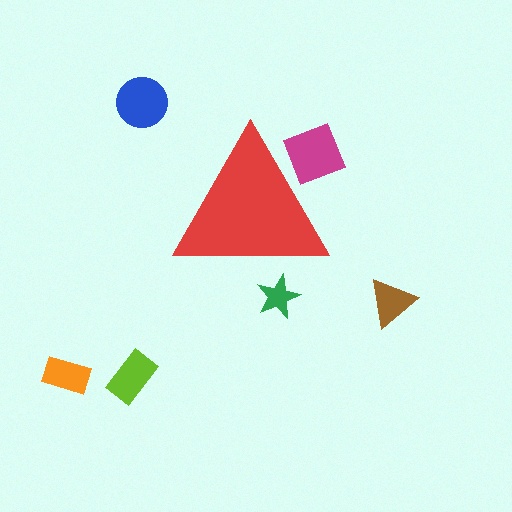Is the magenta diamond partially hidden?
Yes, the magenta diamond is partially hidden behind the red triangle.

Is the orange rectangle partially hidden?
No, the orange rectangle is fully visible.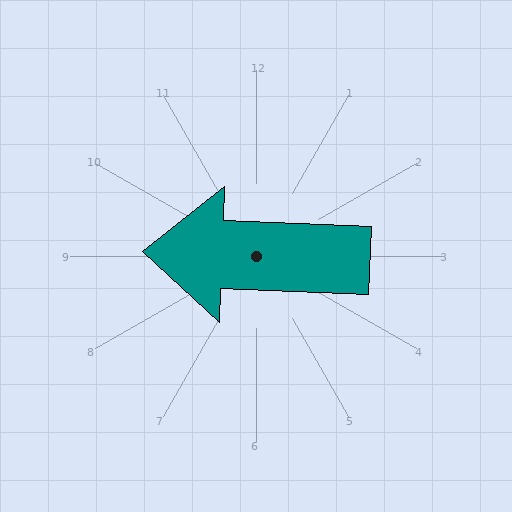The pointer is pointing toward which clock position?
Roughly 9 o'clock.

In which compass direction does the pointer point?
West.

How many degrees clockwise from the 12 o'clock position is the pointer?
Approximately 272 degrees.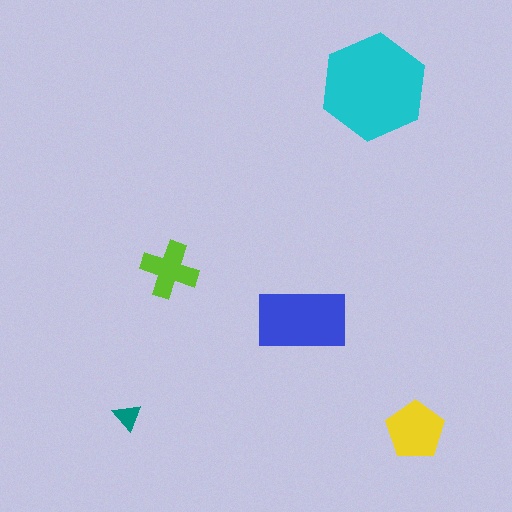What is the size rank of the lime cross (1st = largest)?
4th.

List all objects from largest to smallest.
The cyan hexagon, the blue rectangle, the yellow pentagon, the lime cross, the teal triangle.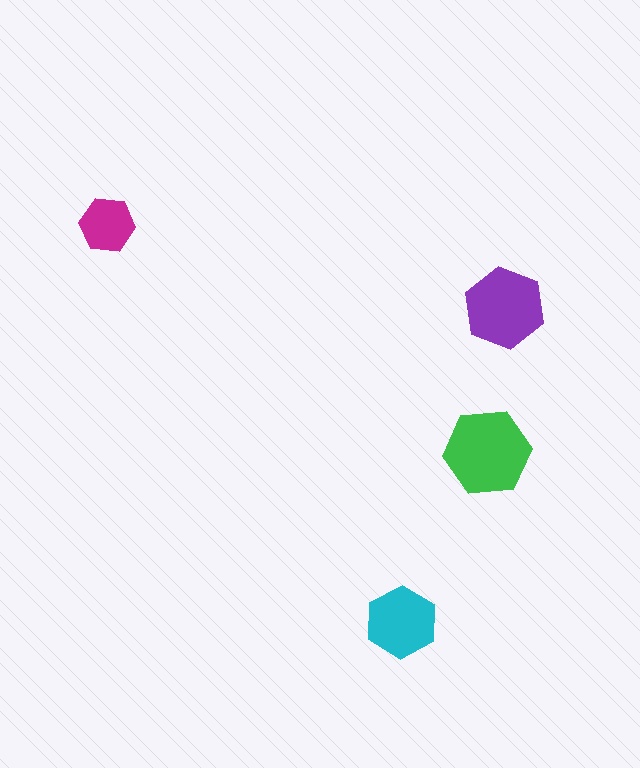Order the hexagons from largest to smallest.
the green one, the purple one, the cyan one, the magenta one.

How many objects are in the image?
There are 4 objects in the image.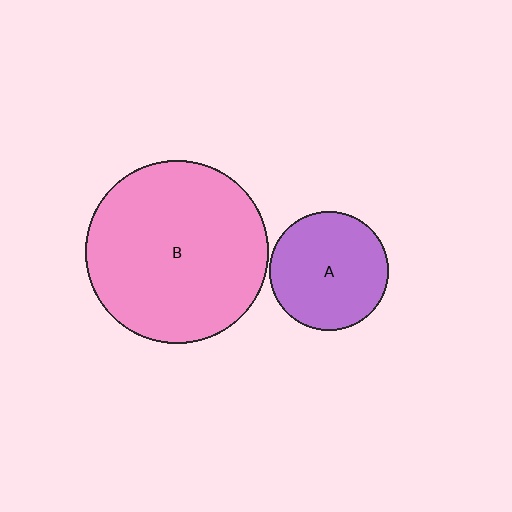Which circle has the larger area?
Circle B (pink).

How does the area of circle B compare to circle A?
Approximately 2.4 times.